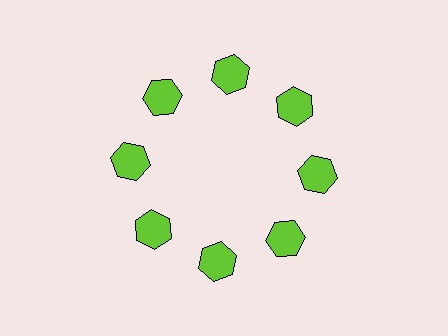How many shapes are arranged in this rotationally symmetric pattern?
There are 8 shapes, arranged in 8 groups of 1.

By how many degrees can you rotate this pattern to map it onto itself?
The pattern maps onto itself every 45 degrees of rotation.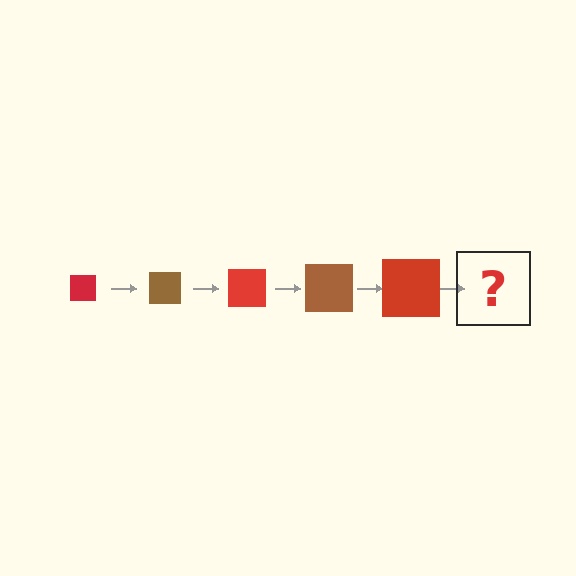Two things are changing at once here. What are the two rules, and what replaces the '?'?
The two rules are that the square grows larger each step and the color cycles through red and brown. The '?' should be a brown square, larger than the previous one.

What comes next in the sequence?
The next element should be a brown square, larger than the previous one.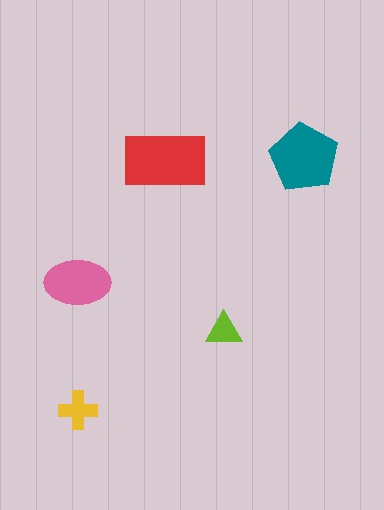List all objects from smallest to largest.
The lime triangle, the yellow cross, the pink ellipse, the teal pentagon, the red rectangle.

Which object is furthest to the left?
The pink ellipse is leftmost.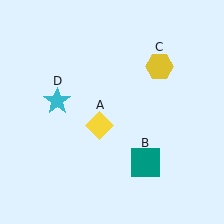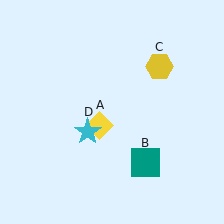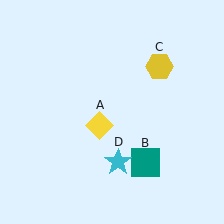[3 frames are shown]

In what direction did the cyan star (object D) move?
The cyan star (object D) moved down and to the right.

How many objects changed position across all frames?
1 object changed position: cyan star (object D).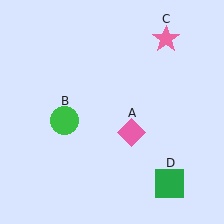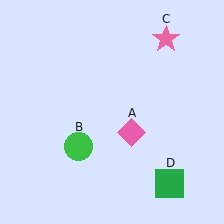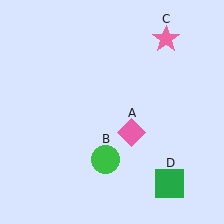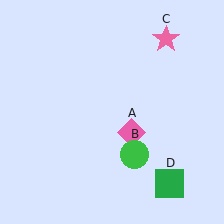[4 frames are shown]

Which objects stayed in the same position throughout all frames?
Pink diamond (object A) and pink star (object C) and green square (object D) remained stationary.